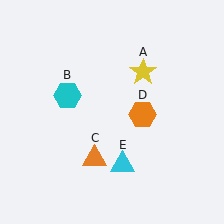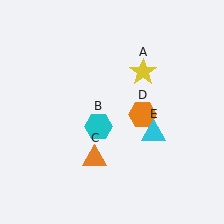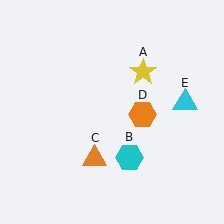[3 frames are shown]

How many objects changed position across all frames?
2 objects changed position: cyan hexagon (object B), cyan triangle (object E).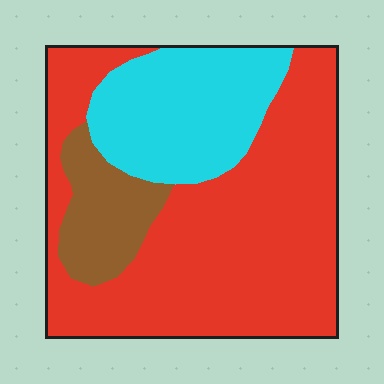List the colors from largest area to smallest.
From largest to smallest: red, cyan, brown.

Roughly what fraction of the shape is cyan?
Cyan covers 25% of the shape.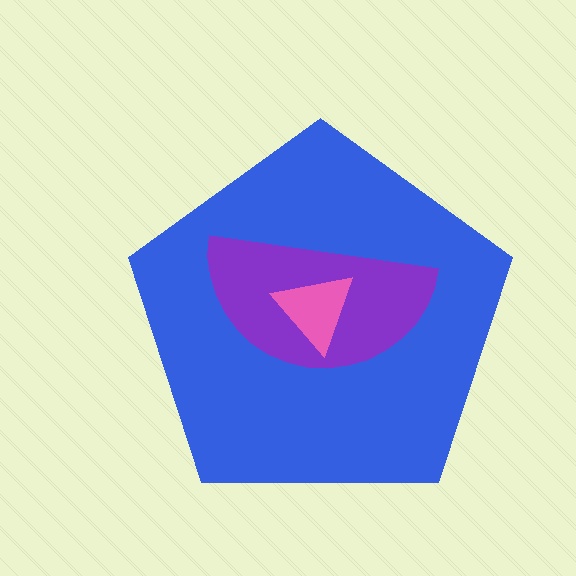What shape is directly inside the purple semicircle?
The pink triangle.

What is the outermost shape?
The blue pentagon.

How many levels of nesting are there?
3.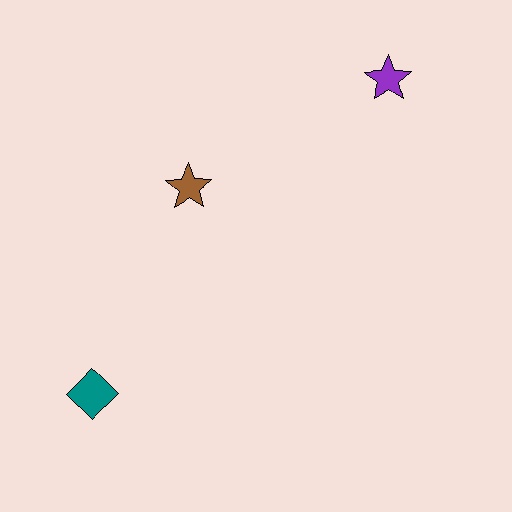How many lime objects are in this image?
There are no lime objects.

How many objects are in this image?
There are 3 objects.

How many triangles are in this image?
There are no triangles.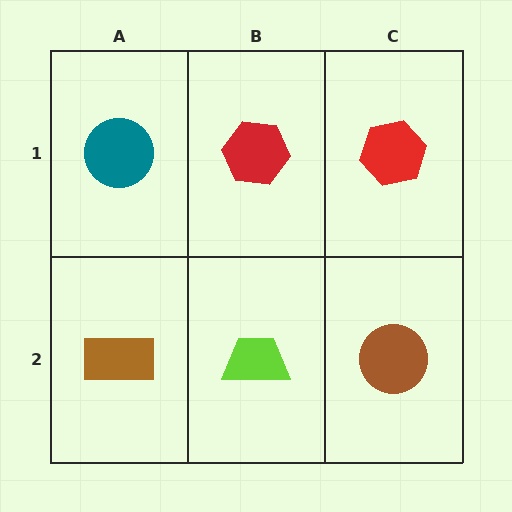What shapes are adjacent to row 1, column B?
A lime trapezoid (row 2, column B), a teal circle (row 1, column A), a red hexagon (row 1, column C).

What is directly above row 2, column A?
A teal circle.